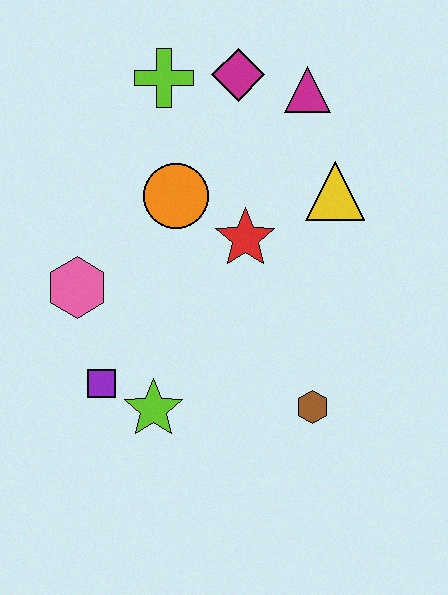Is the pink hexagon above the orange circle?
No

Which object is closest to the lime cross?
The magenta diamond is closest to the lime cross.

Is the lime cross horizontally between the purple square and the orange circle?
Yes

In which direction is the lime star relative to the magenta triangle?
The lime star is below the magenta triangle.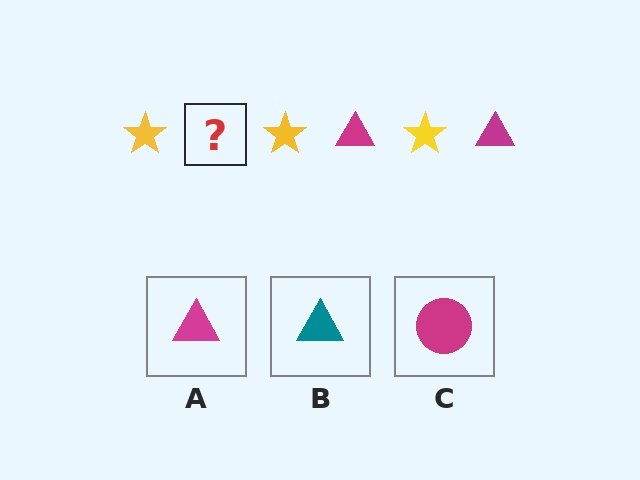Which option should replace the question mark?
Option A.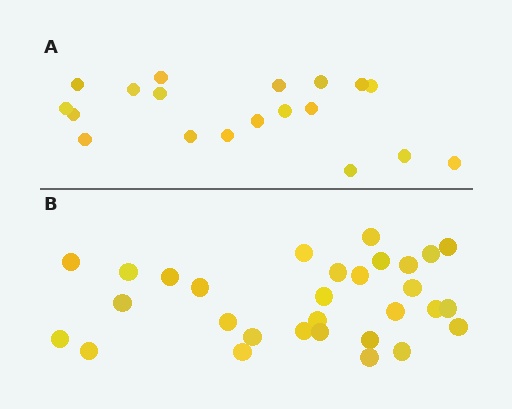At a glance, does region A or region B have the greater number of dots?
Region B (the bottom region) has more dots.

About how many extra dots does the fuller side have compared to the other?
Region B has roughly 12 or so more dots than region A.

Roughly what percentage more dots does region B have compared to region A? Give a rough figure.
About 60% more.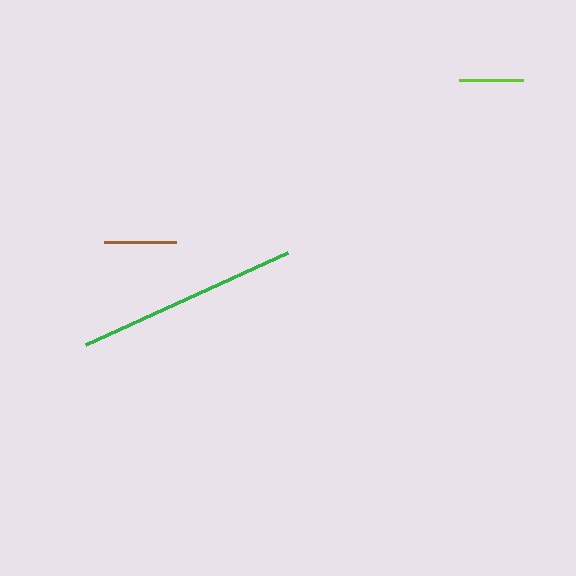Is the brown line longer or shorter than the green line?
The green line is longer than the brown line.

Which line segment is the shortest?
The lime line is the shortest at approximately 64 pixels.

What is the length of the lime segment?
The lime segment is approximately 64 pixels long.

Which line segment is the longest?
The green line is the longest at approximately 223 pixels.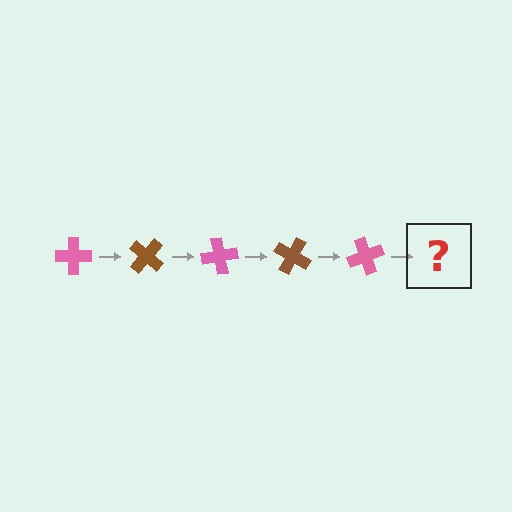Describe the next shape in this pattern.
It should be a brown cross, rotated 200 degrees from the start.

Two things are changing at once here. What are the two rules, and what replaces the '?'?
The two rules are that it rotates 40 degrees each step and the color cycles through pink and brown. The '?' should be a brown cross, rotated 200 degrees from the start.